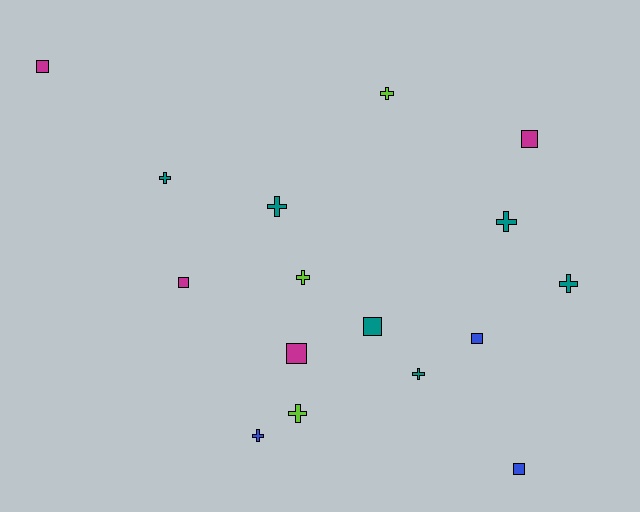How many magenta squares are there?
There are 4 magenta squares.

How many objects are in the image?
There are 16 objects.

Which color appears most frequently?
Teal, with 6 objects.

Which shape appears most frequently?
Cross, with 9 objects.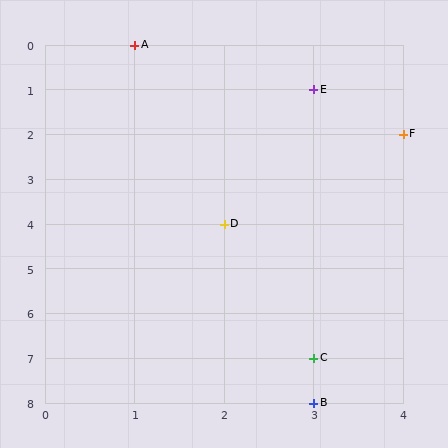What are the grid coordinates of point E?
Point E is at grid coordinates (3, 1).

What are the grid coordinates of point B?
Point B is at grid coordinates (3, 8).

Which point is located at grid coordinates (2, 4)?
Point D is at (2, 4).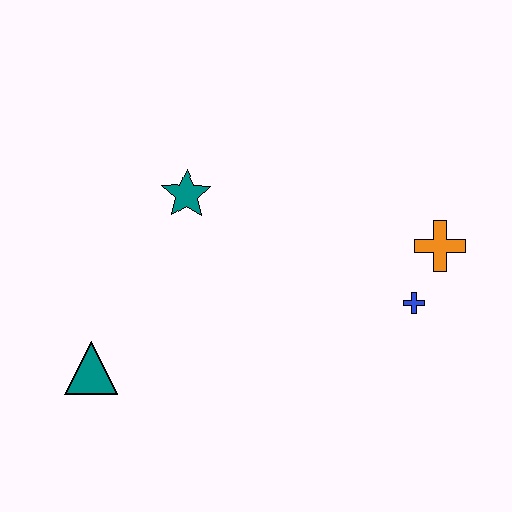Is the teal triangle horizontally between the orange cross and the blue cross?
No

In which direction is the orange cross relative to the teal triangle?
The orange cross is to the right of the teal triangle.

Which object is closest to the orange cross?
The blue cross is closest to the orange cross.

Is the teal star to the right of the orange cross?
No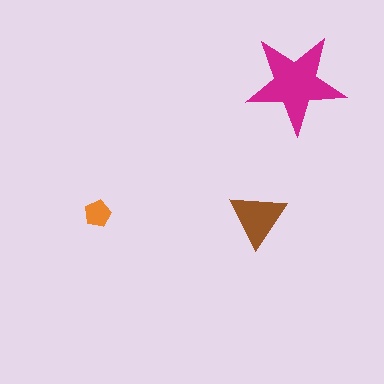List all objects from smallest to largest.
The orange pentagon, the brown triangle, the magenta star.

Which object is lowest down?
The brown triangle is bottommost.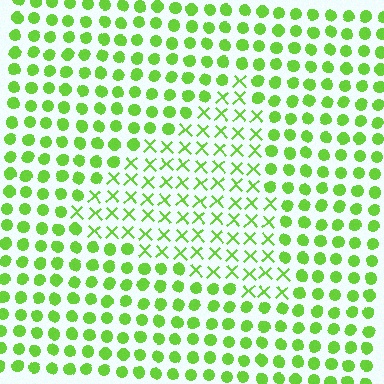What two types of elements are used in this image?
The image uses X marks inside the triangle region and circles outside it.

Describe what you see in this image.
The image is filled with small lime elements arranged in a uniform grid. A triangle-shaped region contains X marks, while the surrounding area contains circles. The boundary is defined purely by the change in element shape.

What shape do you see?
I see a triangle.